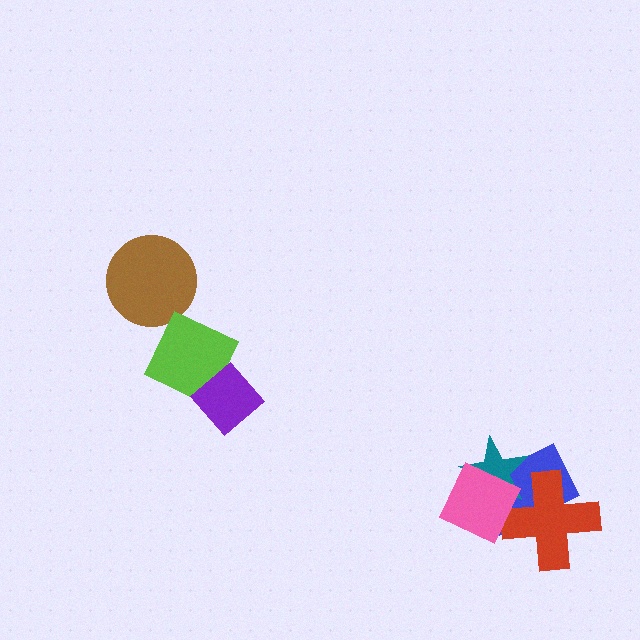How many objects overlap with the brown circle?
0 objects overlap with the brown circle.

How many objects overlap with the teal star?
3 objects overlap with the teal star.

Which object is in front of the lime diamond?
The purple diamond is in front of the lime diamond.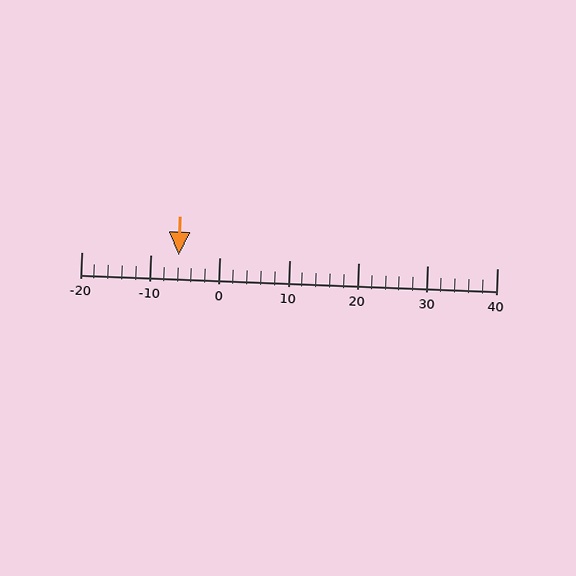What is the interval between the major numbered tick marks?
The major tick marks are spaced 10 units apart.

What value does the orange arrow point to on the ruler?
The orange arrow points to approximately -6.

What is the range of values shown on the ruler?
The ruler shows values from -20 to 40.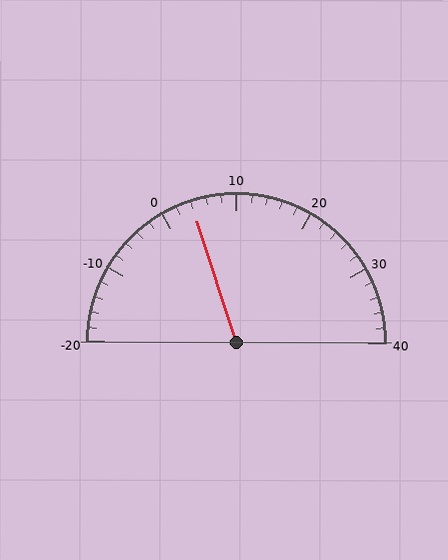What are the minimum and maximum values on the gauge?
The gauge ranges from -20 to 40.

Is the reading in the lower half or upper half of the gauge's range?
The reading is in the lower half of the range (-20 to 40).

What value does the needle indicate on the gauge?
The needle indicates approximately 4.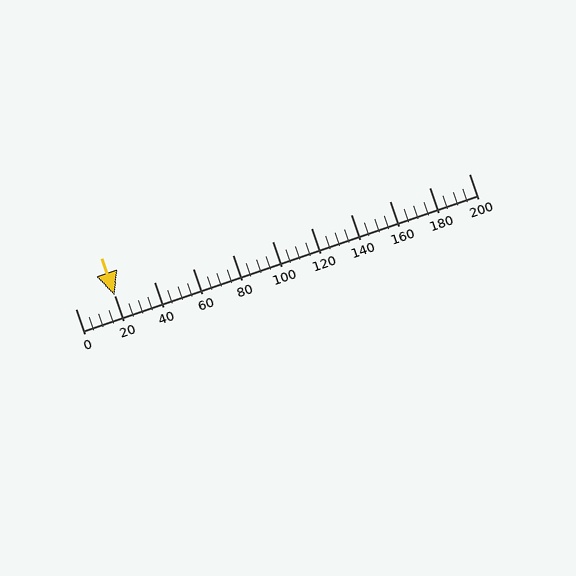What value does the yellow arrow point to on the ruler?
The yellow arrow points to approximately 20.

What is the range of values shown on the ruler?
The ruler shows values from 0 to 200.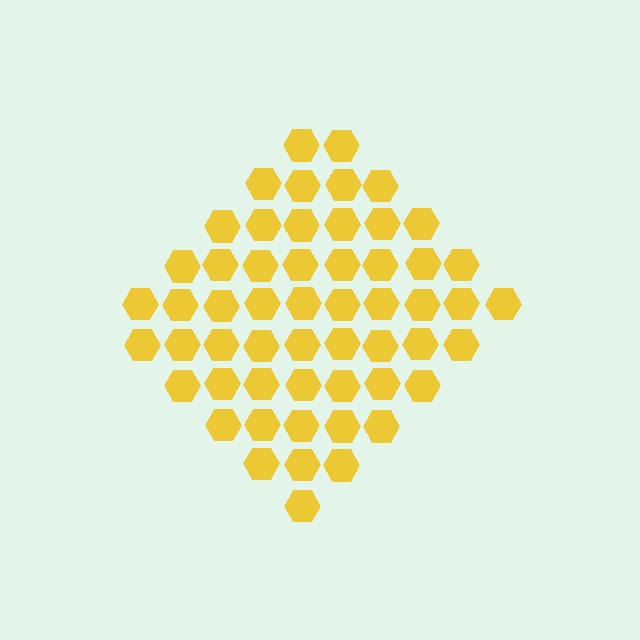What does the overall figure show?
The overall figure shows a diamond.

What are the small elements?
The small elements are hexagons.